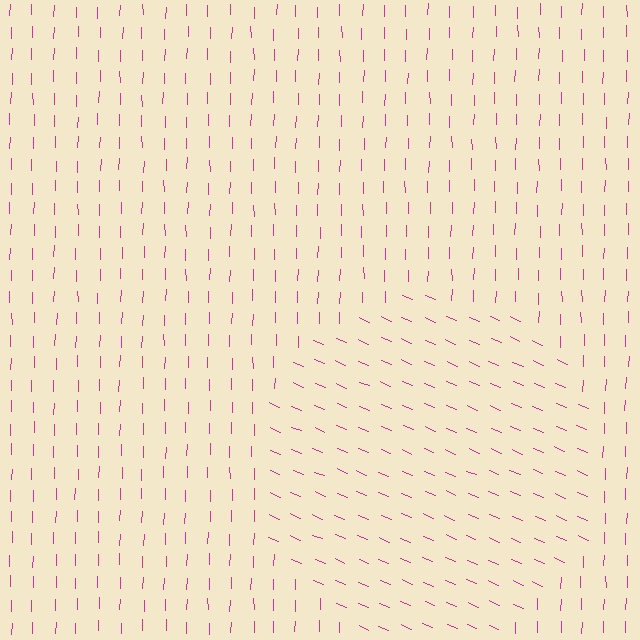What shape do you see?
I see a circle.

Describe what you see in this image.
The image is filled with small magenta line segments. A circle region in the image has lines oriented differently from the surrounding lines, creating a visible texture boundary.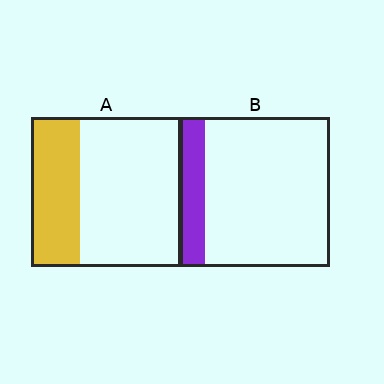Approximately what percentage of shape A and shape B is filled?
A is approximately 35% and B is approximately 15%.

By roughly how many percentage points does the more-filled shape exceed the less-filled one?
By roughly 15 percentage points (A over B).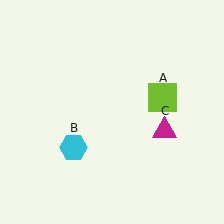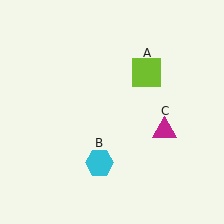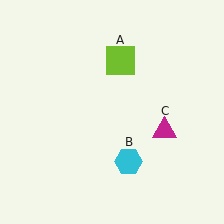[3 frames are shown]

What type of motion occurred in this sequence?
The lime square (object A), cyan hexagon (object B) rotated counterclockwise around the center of the scene.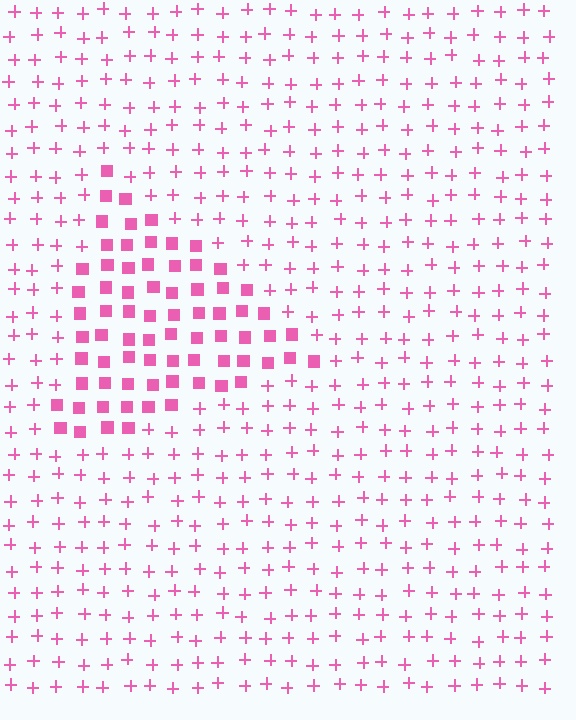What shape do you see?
I see a triangle.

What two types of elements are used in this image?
The image uses squares inside the triangle region and plus signs outside it.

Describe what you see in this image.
The image is filled with small pink elements arranged in a uniform grid. A triangle-shaped region contains squares, while the surrounding area contains plus signs. The boundary is defined purely by the change in element shape.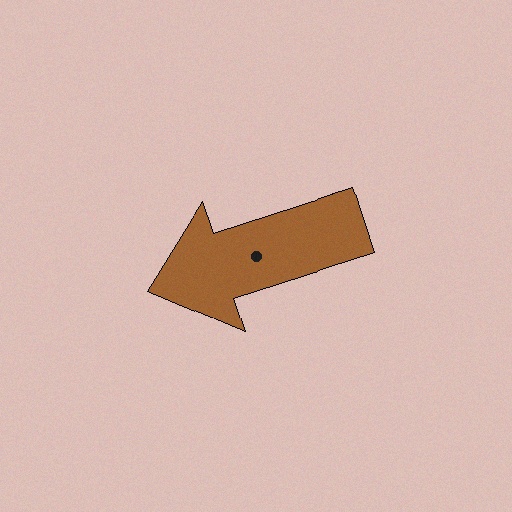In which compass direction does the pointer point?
West.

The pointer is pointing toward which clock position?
Roughly 8 o'clock.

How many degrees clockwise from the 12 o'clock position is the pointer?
Approximately 252 degrees.